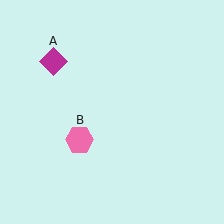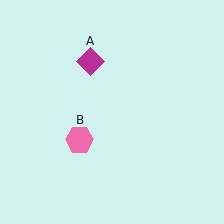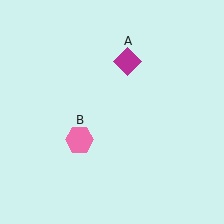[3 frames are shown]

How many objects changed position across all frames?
1 object changed position: magenta diamond (object A).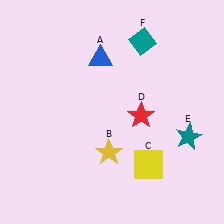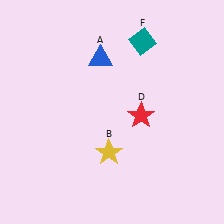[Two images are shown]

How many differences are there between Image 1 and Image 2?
There are 2 differences between the two images.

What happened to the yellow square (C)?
The yellow square (C) was removed in Image 2. It was in the bottom-right area of Image 1.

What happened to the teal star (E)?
The teal star (E) was removed in Image 2. It was in the bottom-right area of Image 1.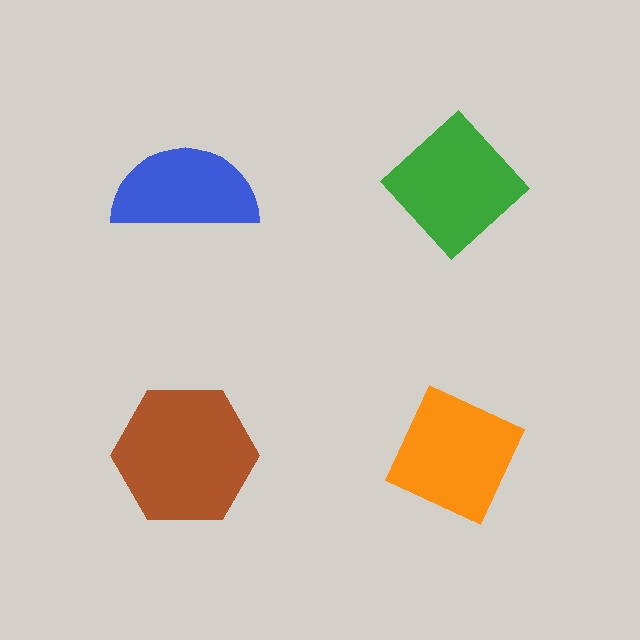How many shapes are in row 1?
2 shapes.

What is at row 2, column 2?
An orange diamond.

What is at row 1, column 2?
A green diamond.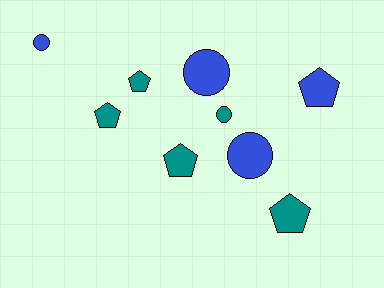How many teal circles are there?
There is 1 teal circle.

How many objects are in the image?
There are 9 objects.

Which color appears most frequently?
Teal, with 5 objects.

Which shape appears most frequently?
Pentagon, with 5 objects.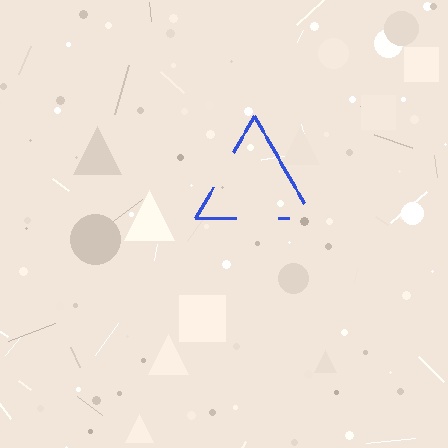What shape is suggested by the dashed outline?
The dashed outline suggests a triangle.